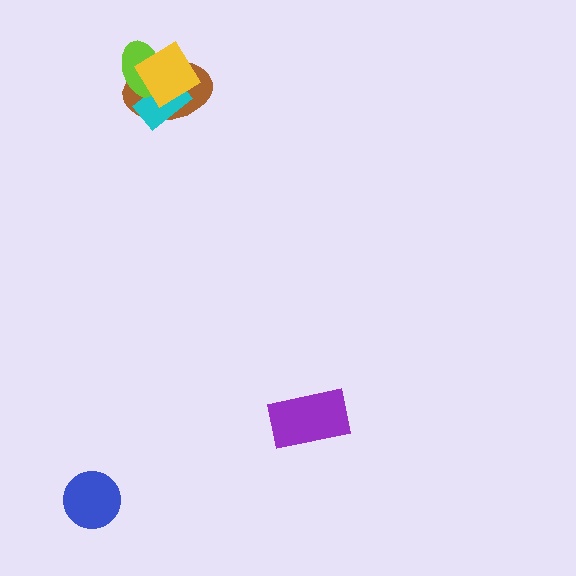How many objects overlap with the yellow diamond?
3 objects overlap with the yellow diamond.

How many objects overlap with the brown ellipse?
3 objects overlap with the brown ellipse.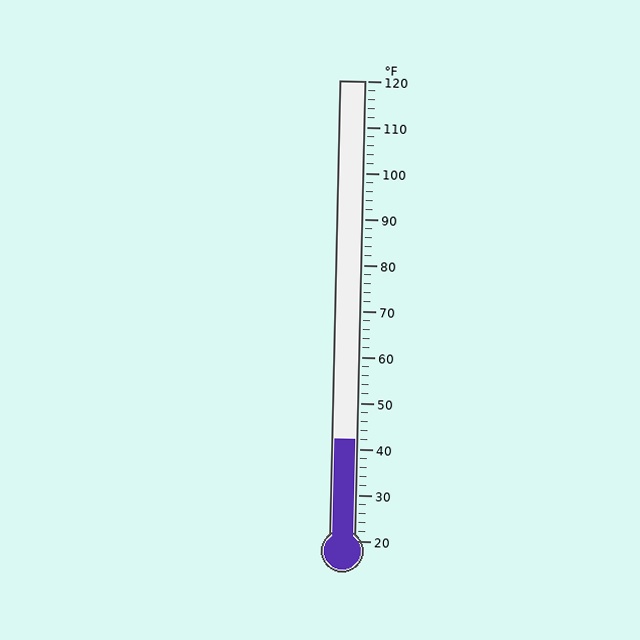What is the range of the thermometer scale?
The thermometer scale ranges from 20°F to 120°F.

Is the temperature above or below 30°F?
The temperature is above 30°F.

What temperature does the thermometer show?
The thermometer shows approximately 42°F.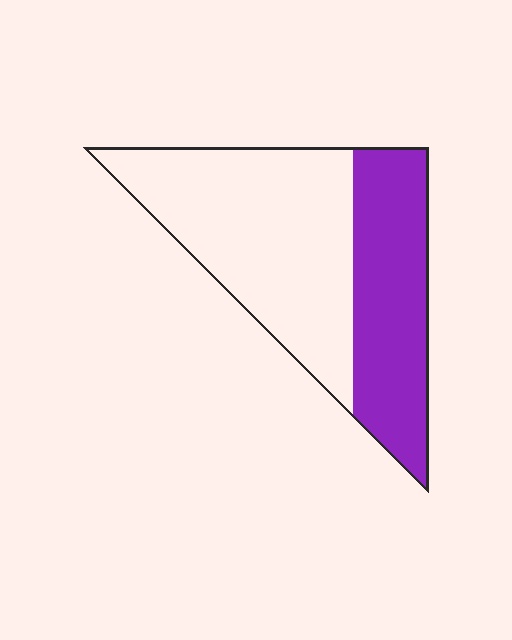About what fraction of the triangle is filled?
About two fifths (2/5).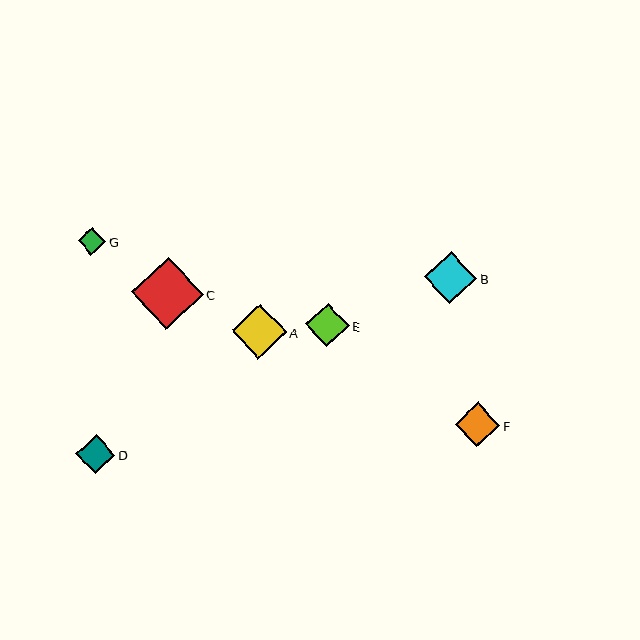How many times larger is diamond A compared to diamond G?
Diamond A is approximately 2.0 times the size of diamond G.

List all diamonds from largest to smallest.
From largest to smallest: C, A, B, F, E, D, G.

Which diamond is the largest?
Diamond C is the largest with a size of approximately 72 pixels.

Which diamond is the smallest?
Diamond G is the smallest with a size of approximately 27 pixels.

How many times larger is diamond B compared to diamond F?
Diamond B is approximately 1.2 times the size of diamond F.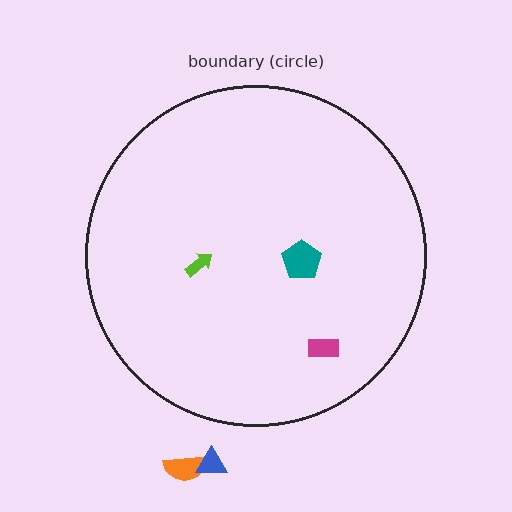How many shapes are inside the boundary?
3 inside, 2 outside.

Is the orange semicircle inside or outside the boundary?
Outside.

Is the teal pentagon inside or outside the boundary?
Inside.